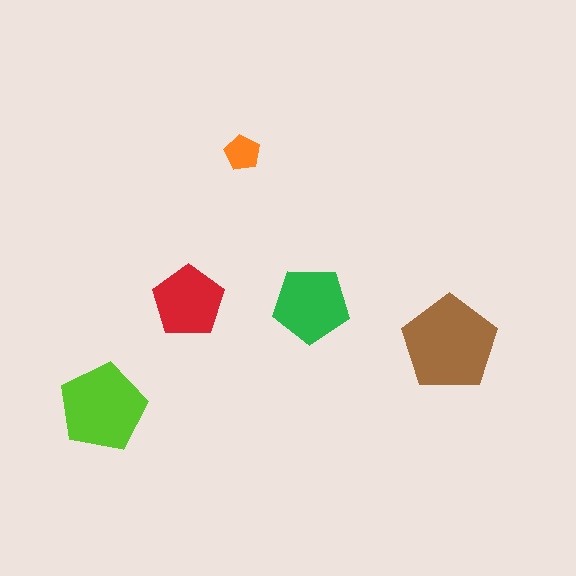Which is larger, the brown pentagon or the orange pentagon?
The brown one.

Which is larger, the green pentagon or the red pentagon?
The green one.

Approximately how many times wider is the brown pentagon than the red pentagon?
About 1.5 times wider.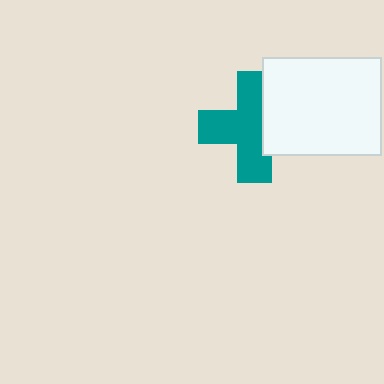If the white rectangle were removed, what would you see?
You would see the complete teal cross.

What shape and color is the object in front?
The object in front is a white rectangle.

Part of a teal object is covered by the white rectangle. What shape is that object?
It is a cross.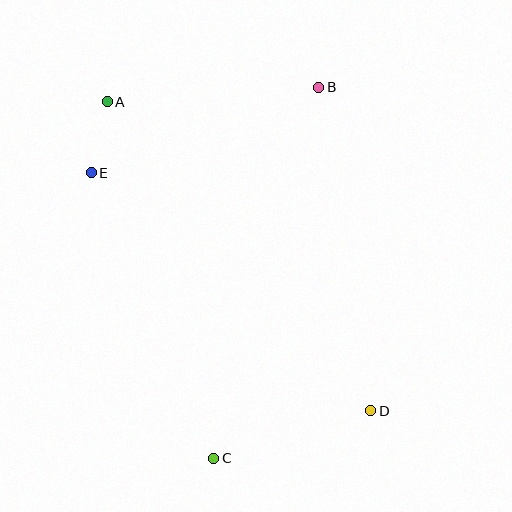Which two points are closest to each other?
Points A and E are closest to each other.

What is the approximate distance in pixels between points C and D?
The distance between C and D is approximately 164 pixels.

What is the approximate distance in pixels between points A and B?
The distance between A and B is approximately 212 pixels.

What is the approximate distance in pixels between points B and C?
The distance between B and C is approximately 386 pixels.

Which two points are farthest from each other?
Points A and D are farthest from each other.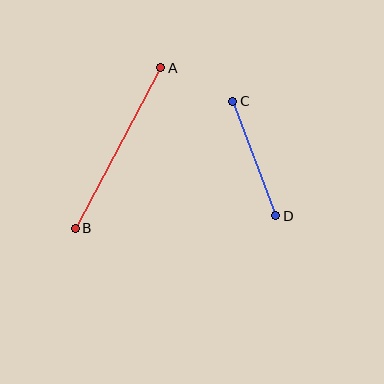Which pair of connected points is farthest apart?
Points A and B are farthest apart.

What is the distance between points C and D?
The distance is approximately 122 pixels.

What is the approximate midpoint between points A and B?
The midpoint is at approximately (118, 148) pixels.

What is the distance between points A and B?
The distance is approximately 182 pixels.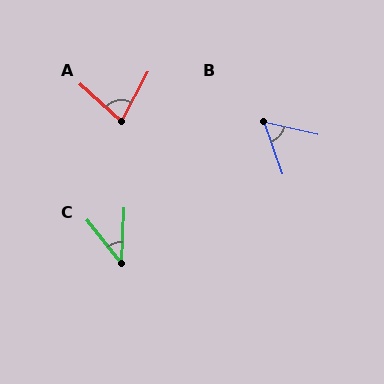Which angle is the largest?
A, at approximately 76 degrees.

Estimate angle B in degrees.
Approximately 58 degrees.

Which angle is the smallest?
C, at approximately 41 degrees.